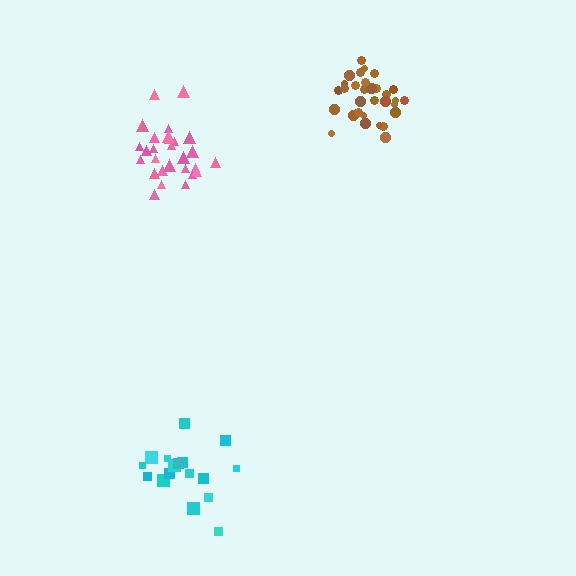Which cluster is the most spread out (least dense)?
Cyan.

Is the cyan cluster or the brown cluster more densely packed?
Brown.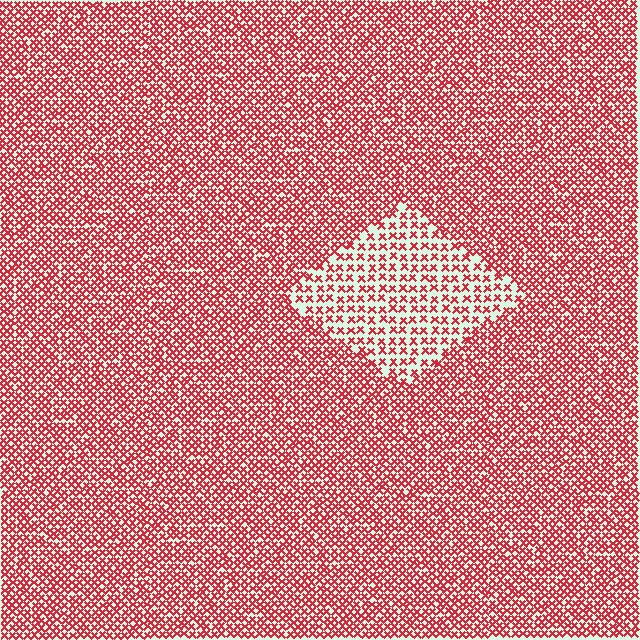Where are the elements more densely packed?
The elements are more densely packed outside the diamond boundary.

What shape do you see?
I see a diamond.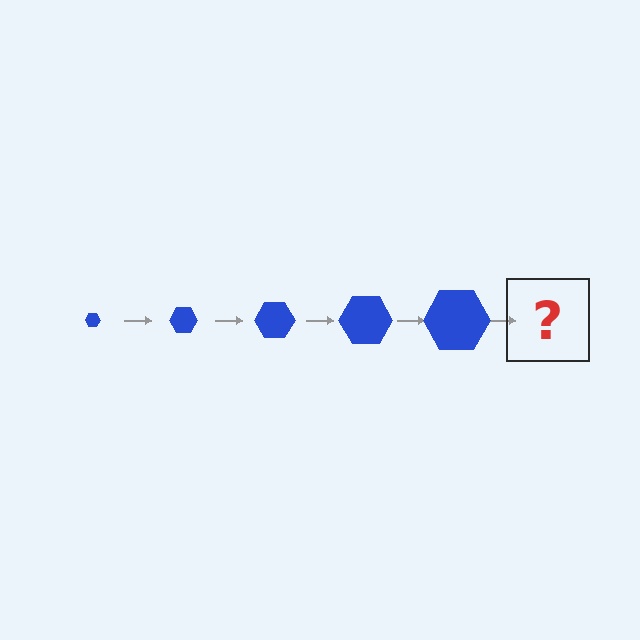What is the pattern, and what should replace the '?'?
The pattern is that the hexagon gets progressively larger each step. The '?' should be a blue hexagon, larger than the previous one.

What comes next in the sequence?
The next element should be a blue hexagon, larger than the previous one.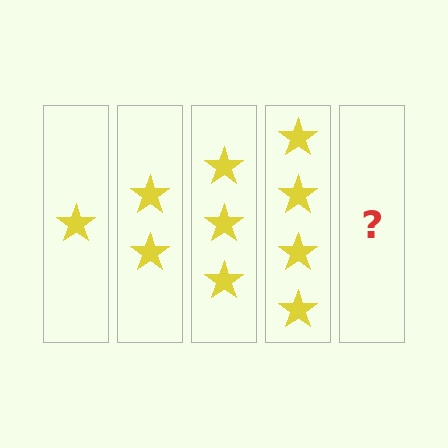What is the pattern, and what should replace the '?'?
The pattern is that each step adds one more star. The '?' should be 5 stars.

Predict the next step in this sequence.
The next step is 5 stars.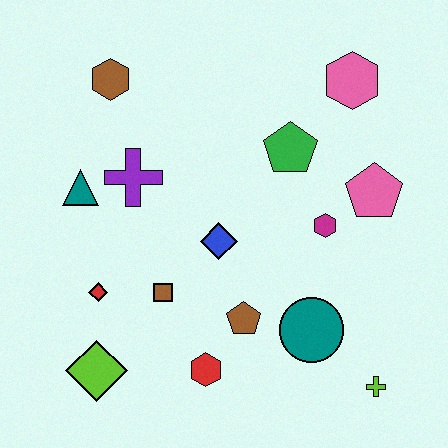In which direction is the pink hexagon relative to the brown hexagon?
The pink hexagon is to the right of the brown hexagon.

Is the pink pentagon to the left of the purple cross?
No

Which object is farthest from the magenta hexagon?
The lime diamond is farthest from the magenta hexagon.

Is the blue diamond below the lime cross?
No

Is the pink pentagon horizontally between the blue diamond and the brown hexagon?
No